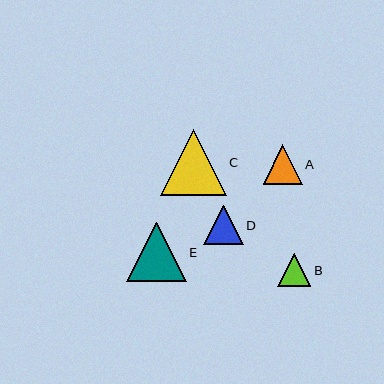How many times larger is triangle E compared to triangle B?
Triangle E is approximately 1.8 times the size of triangle B.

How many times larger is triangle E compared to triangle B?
Triangle E is approximately 1.8 times the size of triangle B.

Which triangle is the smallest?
Triangle B is the smallest with a size of approximately 33 pixels.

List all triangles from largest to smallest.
From largest to smallest: C, E, D, A, B.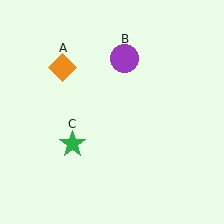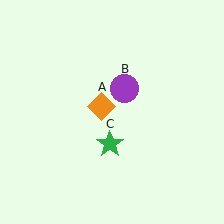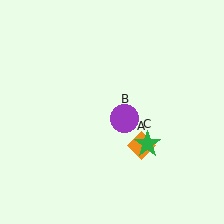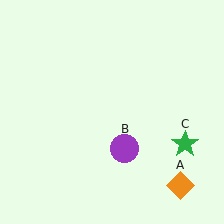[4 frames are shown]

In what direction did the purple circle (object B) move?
The purple circle (object B) moved down.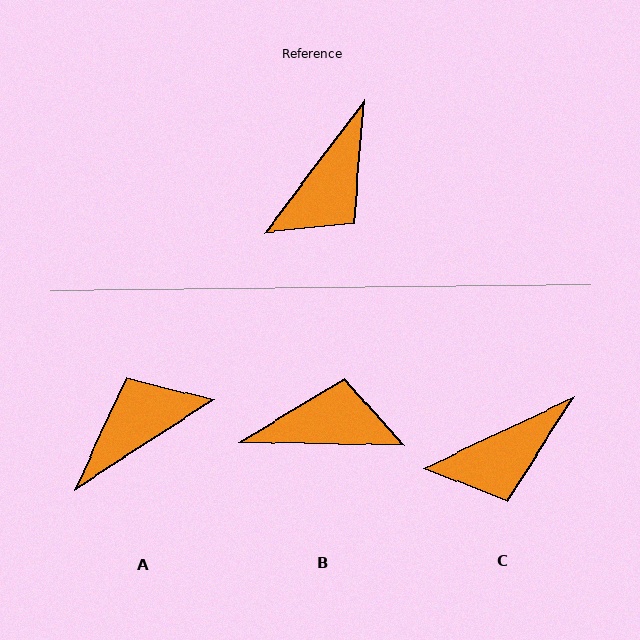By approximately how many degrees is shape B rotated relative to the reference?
Approximately 125 degrees counter-clockwise.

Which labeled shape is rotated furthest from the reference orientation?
A, about 160 degrees away.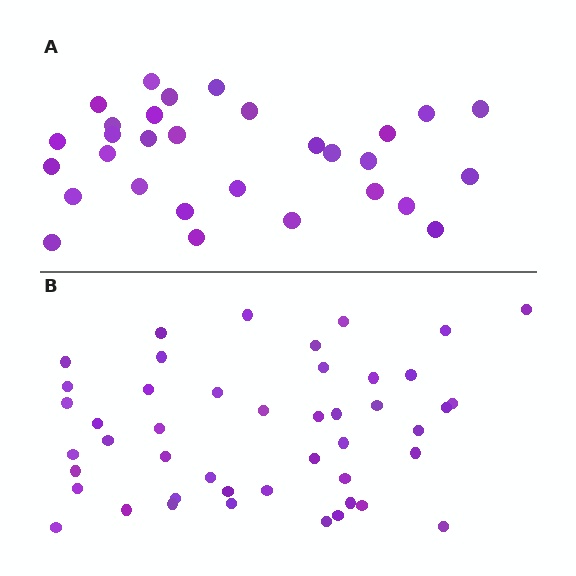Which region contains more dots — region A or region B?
Region B (the bottom region) has more dots.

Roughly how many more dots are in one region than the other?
Region B has approximately 15 more dots than region A.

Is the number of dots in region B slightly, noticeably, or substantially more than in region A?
Region B has substantially more. The ratio is roughly 1.5 to 1.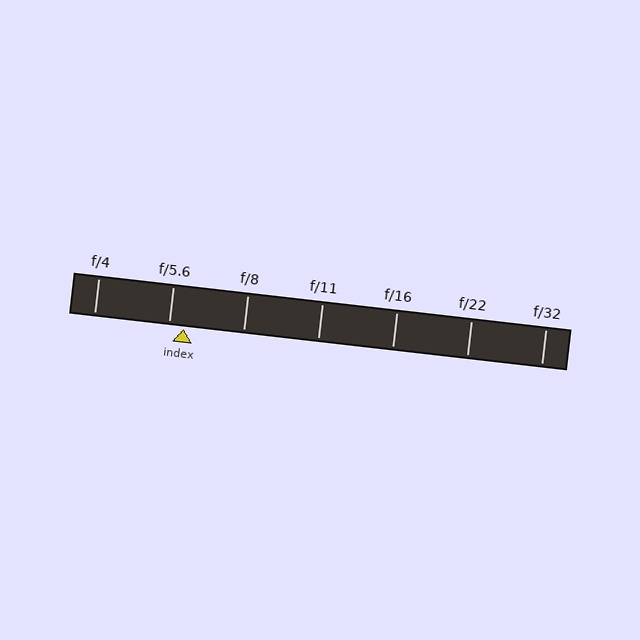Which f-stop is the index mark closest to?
The index mark is closest to f/5.6.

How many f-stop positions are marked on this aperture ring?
There are 7 f-stop positions marked.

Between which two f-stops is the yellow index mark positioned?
The index mark is between f/5.6 and f/8.